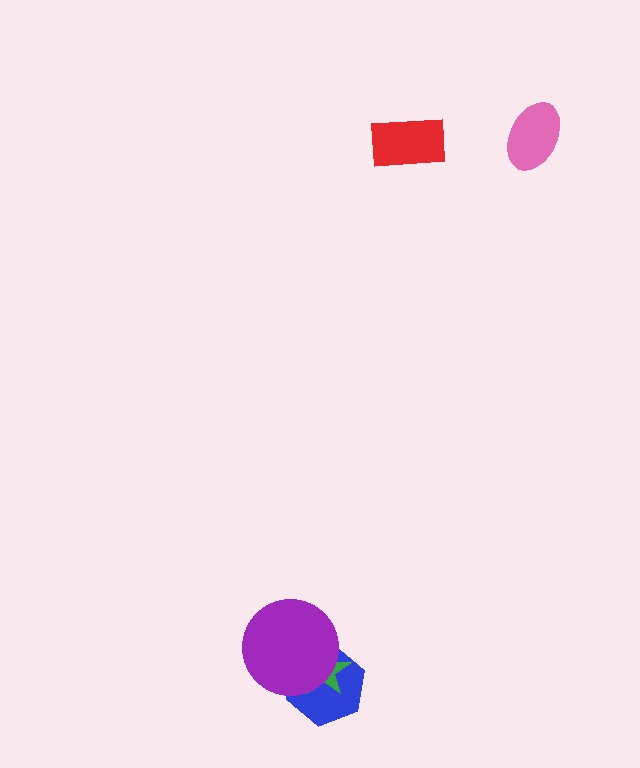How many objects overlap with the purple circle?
2 objects overlap with the purple circle.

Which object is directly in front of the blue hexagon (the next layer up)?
The green star is directly in front of the blue hexagon.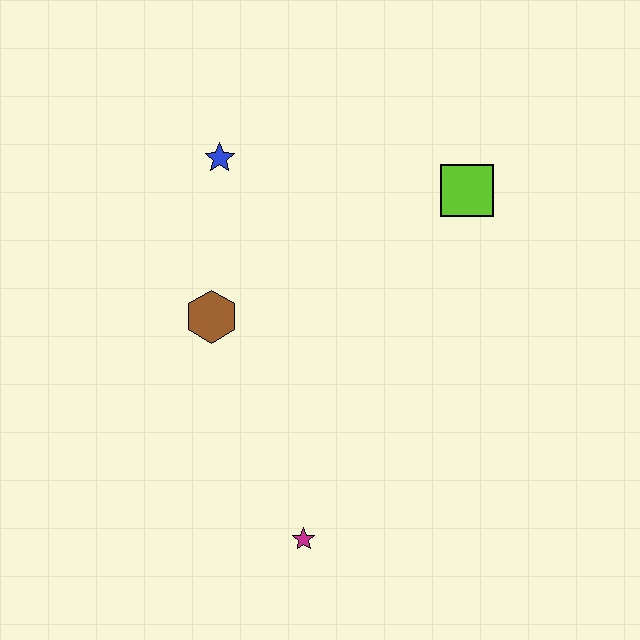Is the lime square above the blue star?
No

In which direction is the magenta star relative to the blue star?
The magenta star is below the blue star.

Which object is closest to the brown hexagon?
The blue star is closest to the brown hexagon.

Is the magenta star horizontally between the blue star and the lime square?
Yes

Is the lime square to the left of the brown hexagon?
No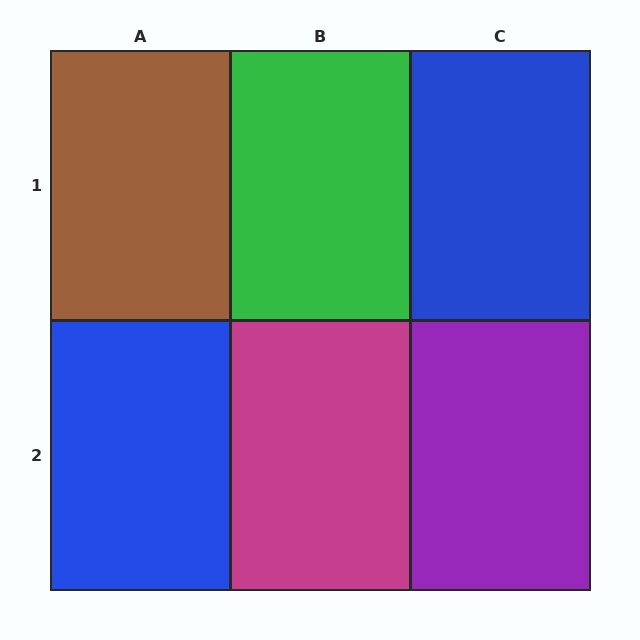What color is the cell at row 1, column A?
Brown.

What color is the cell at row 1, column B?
Green.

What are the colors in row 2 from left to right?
Blue, magenta, purple.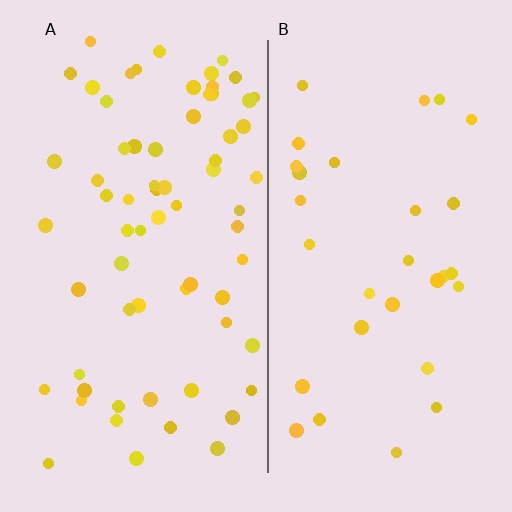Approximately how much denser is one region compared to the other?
Approximately 2.2× — region A over region B.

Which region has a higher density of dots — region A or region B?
A (the left).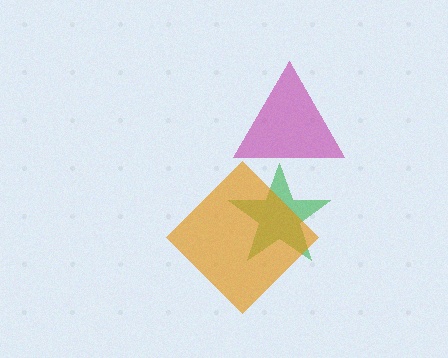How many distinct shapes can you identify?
There are 3 distinct shapes: a green star, an orange diamond, a magenta triangle.